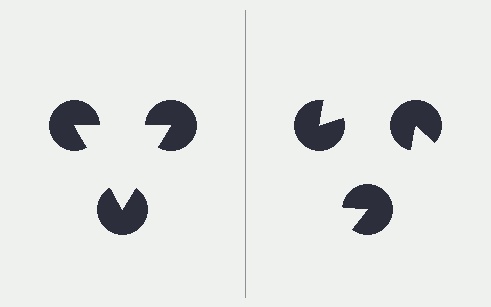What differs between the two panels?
The pac-man discs are positioned identically on both sides; only the wedge orientations differ. On the left they align to a triangle; on the right they are misaligned.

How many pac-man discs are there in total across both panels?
6 — 3 on each side.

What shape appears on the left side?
An illusory triangle.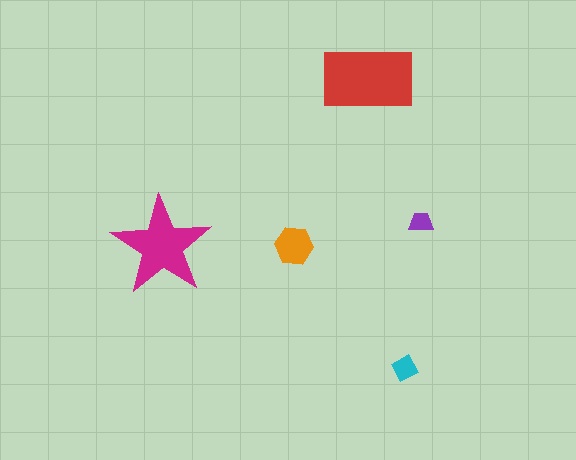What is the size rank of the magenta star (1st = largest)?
2nd.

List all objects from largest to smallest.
The red rectangle, the magenta star, the orange hexagon, the cyan diamond, the purple trapezoid.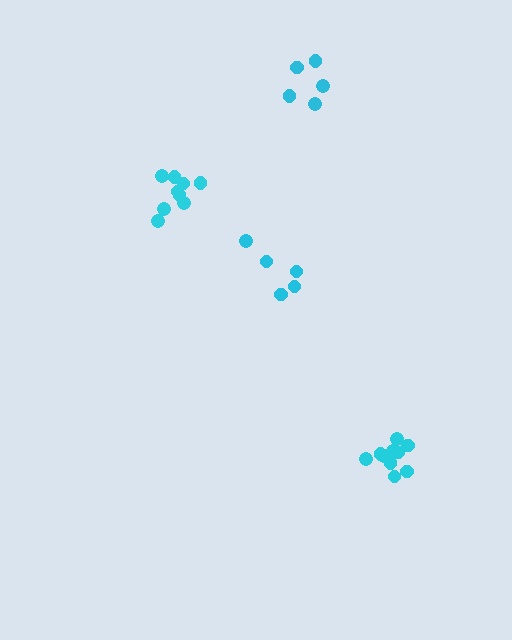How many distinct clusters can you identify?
There are 4 distinct clusters.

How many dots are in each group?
Group 1: 5 dots, Group 2: 10 dots, Group 3: 5 dots, Group 4: 9 dots (29 total).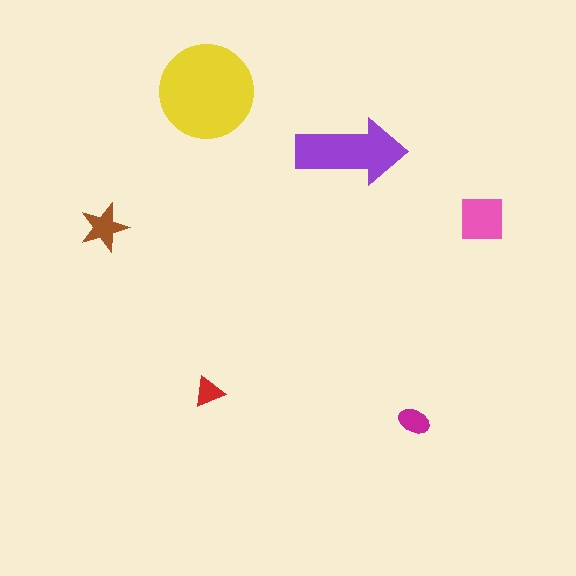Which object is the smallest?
The red triangle.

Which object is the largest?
The yellow circle.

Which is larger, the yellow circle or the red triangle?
The yellow circle.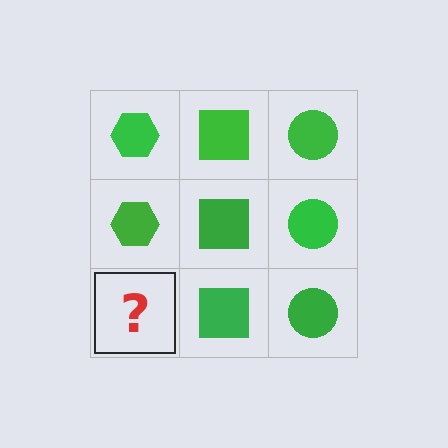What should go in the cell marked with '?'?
The missing cell should contain a green hexagon.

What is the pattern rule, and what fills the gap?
The rule is that each column has a consistent shape. The gap should be filled with a green hexagon.